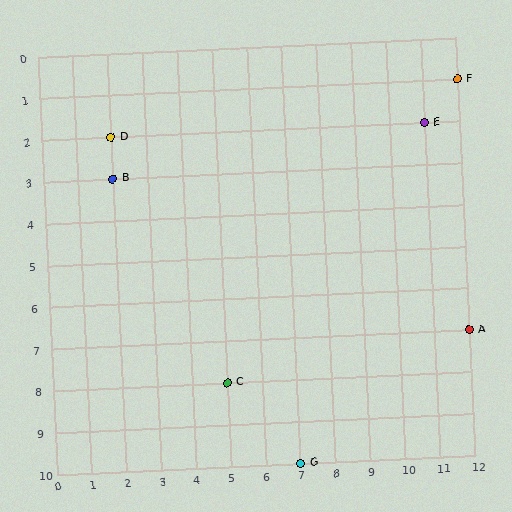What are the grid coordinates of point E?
Point E is at grid coordinates (11, 2).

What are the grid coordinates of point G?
Point G is at grid coordinates (7, 10).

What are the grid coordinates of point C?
Point C is at grid coordinates (5, 8).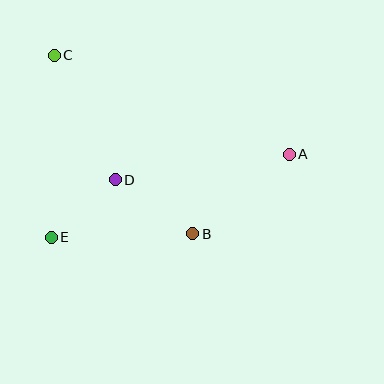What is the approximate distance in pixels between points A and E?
The distance between A and E is approximately 252 pixels.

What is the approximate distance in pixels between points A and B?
The distance between A and B is approximately 125 pixels.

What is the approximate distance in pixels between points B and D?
The distance between B and D is approximately 95 pixels.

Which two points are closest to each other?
Points D and E are closest to each other.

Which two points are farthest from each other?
Points A and C are farthest from each other.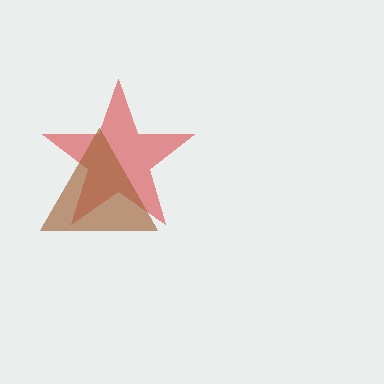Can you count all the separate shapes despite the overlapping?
Yes, there are 2 separate shapes.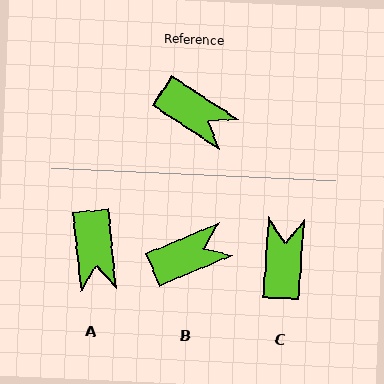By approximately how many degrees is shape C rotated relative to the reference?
Approximately 119 degrees counter-clockwise.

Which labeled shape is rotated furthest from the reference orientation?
C, about 119 degrees away.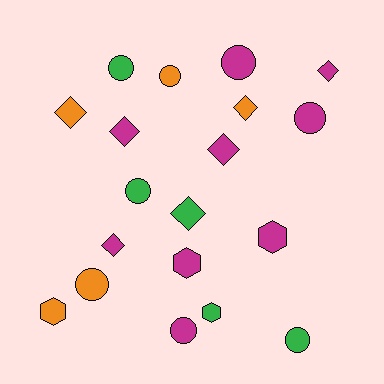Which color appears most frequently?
Magenta, with 9 objects.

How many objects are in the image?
There are 19 objects.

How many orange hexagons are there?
There is 1 orange hexagon.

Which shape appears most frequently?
Circle, with 8 objects.